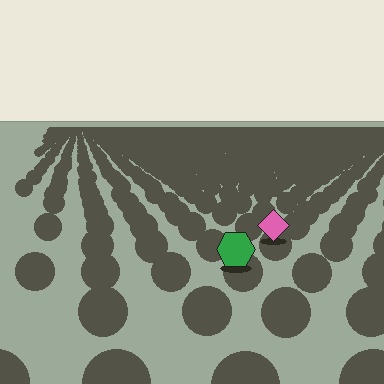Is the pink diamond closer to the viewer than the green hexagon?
No. The green hexagon is closer — you can tell from the texture gradient: the ground texture is coarser near it.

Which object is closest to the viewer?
The green hexagon is closest. The texture marks near it are larger and more spread out.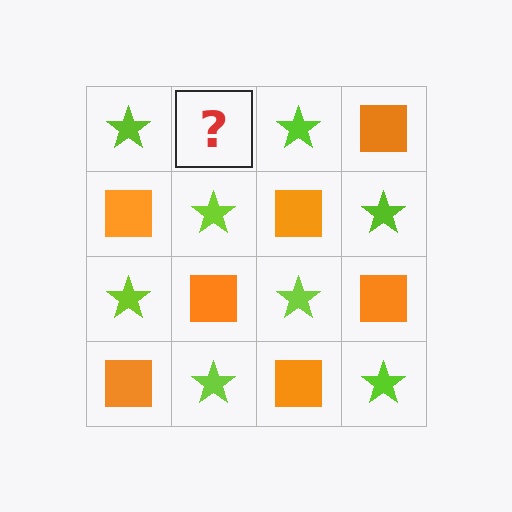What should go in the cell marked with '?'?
The missing cell should contain an orange square.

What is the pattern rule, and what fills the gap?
The rule is that it alternates lime star and orange square in a checkerboard pattern. The gap should be filled with an orange square.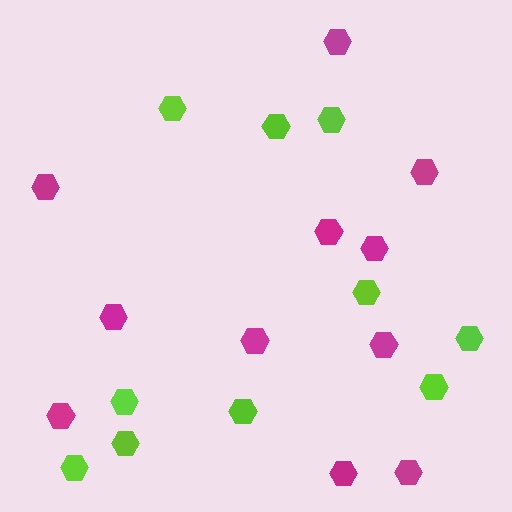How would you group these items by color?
There are 2 groups: one group of lime hexagons (10) and one group of magenta hexagons (11).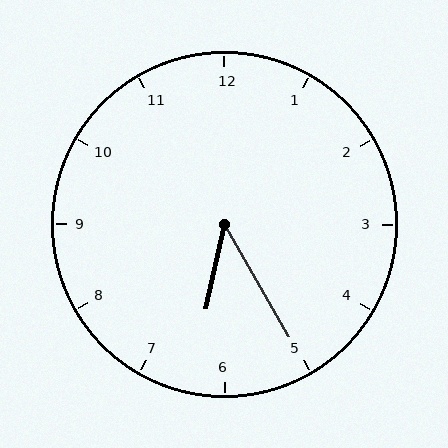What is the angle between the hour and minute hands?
Approximately 42 degrees.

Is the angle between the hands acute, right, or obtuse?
It is acute.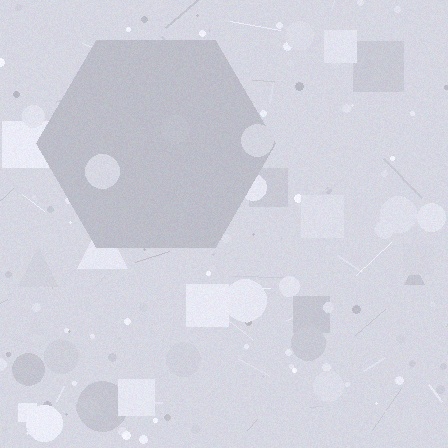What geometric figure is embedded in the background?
A hexagon is embedded in the background.